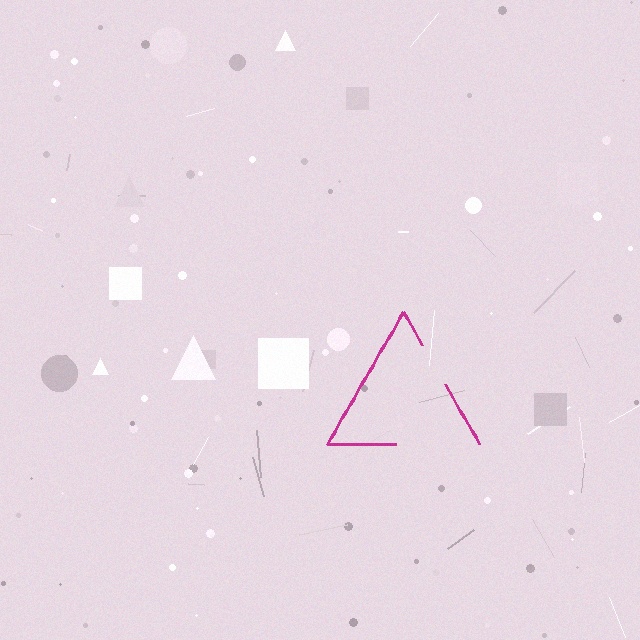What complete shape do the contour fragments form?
The contour fragments form a triangle.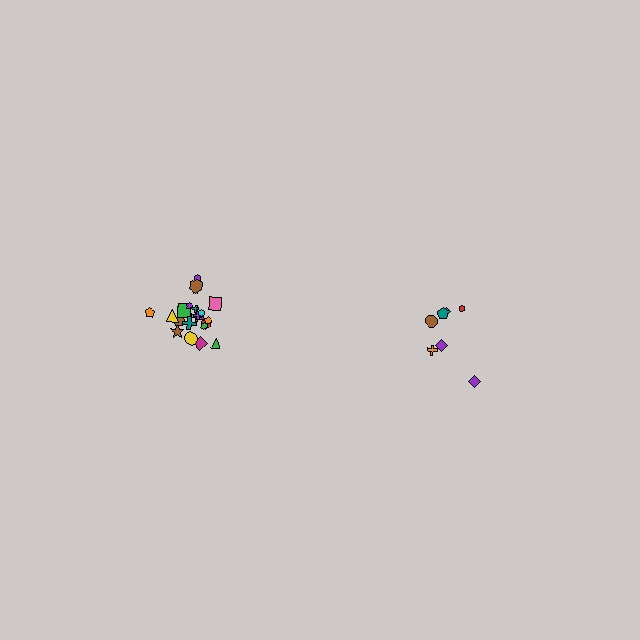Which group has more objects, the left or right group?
The left group.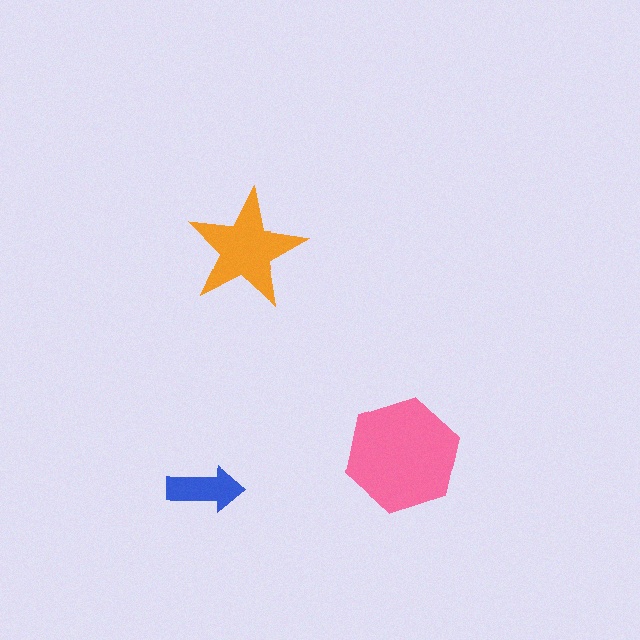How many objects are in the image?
There are 3 objects in the image.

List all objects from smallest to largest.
The blue arrow, the orange star, the pink hexagon.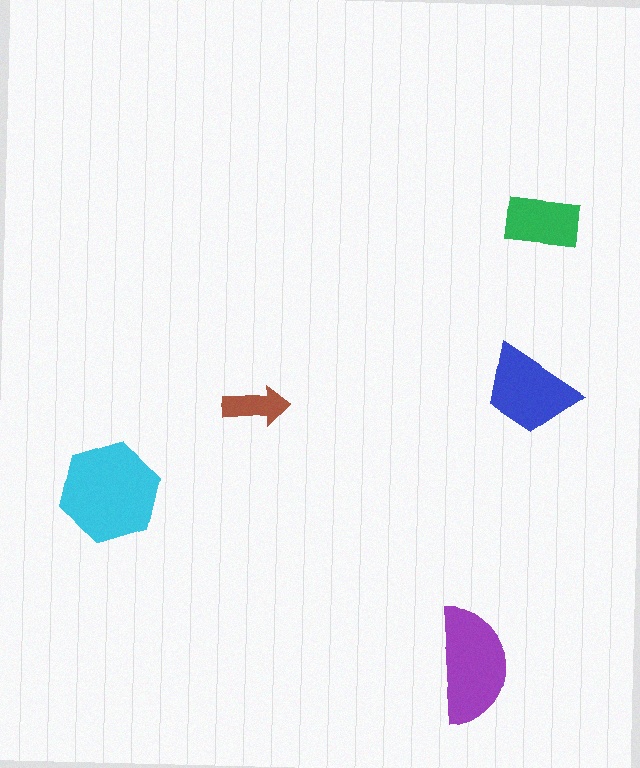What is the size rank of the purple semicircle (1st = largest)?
2nd.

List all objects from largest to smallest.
The cyan hexagon, the purple semicircle, the blue trapezoid, the green rectangle, the brown arrow.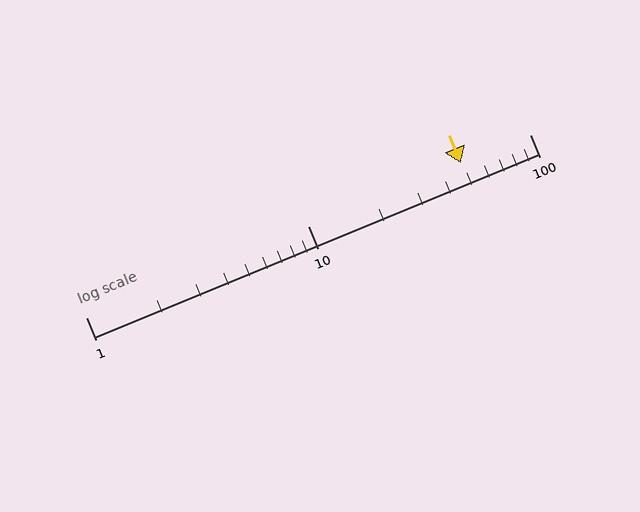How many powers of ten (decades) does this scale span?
The scale spans 2 decades, from 1 to 100.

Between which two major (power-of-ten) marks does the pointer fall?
The pointer is between 10 and 100.